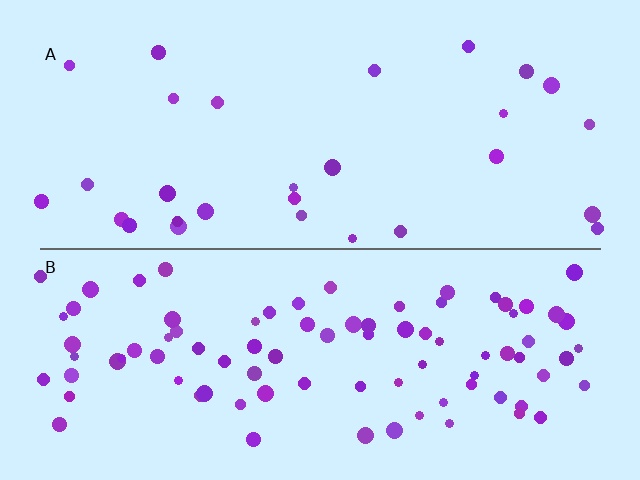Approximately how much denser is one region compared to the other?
Approximately 3.0× — region B over region A.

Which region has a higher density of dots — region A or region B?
B (the bottom).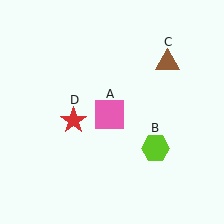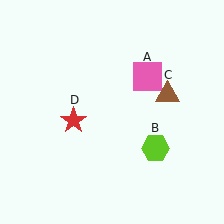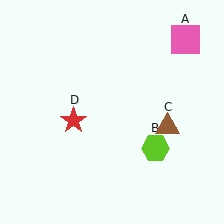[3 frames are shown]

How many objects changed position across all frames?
2 objects changed position: pink square (object A), brown triangle (object C).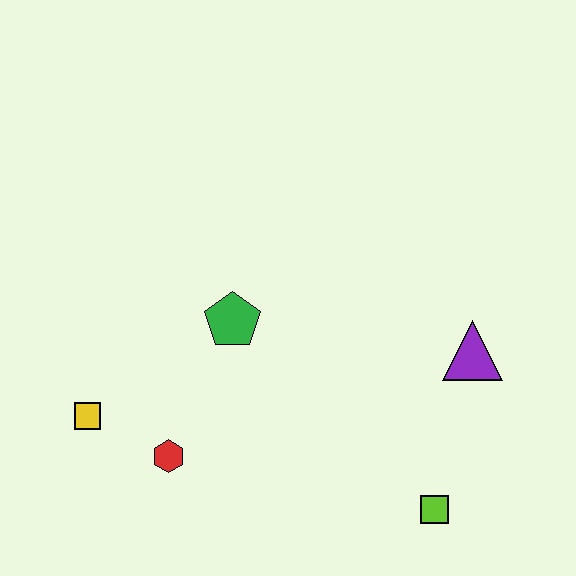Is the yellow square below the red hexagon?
No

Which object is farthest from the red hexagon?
The purple triangle is farthest from the red hexagon.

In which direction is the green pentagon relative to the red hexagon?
The green pentagon is above the red hexagon.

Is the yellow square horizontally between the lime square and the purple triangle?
No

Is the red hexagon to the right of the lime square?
No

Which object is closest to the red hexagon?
The yellow square is closest to the red hexagon.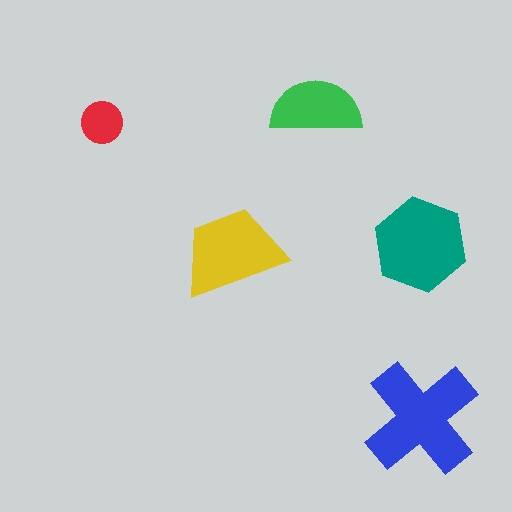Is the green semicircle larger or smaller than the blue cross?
Smaller.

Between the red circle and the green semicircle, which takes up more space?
The green semicircle.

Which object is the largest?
The blue cross.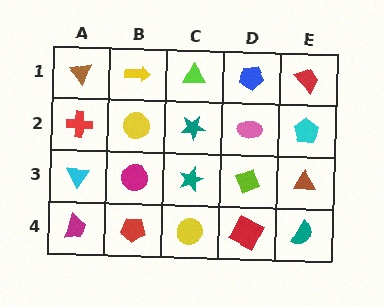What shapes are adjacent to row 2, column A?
A brown triangle (row 1, column A), a cyan triangle (row 3, column A), a yellow circle (row 2, column B).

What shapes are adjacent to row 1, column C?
A teal star (row 2, column C), a yellow arrow (row 1, column B), a blue pentagon (row 1, column D).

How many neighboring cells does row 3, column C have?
4.